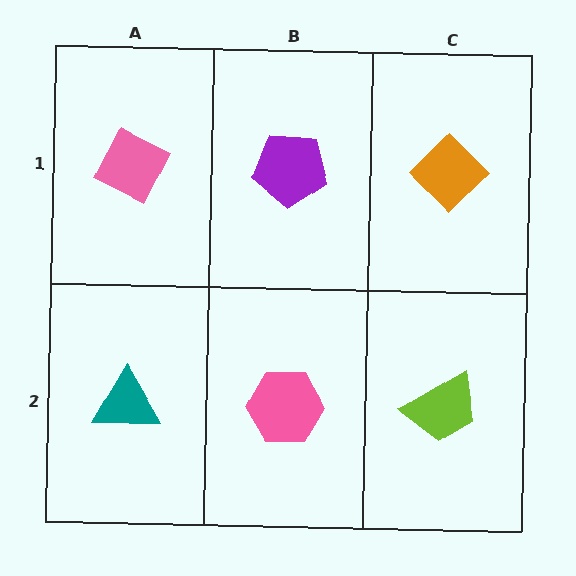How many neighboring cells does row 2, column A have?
2.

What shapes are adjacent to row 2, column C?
An orange diamond (row 1, column C), a pink hexagon (row 2, column B).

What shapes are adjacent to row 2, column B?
A purple pentagon (row 1, column B), a teal triangle (row 2, column A), a lime trapezoid (row 2, column C).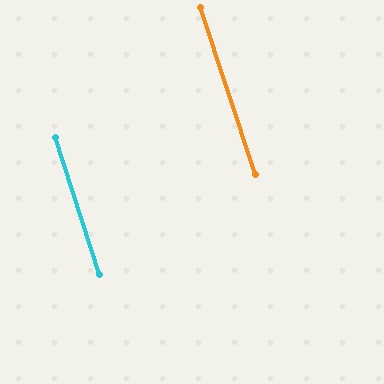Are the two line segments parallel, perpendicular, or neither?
Parallel — their directions differ by only 0.4°.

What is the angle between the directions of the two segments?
Approximately 0 degrees.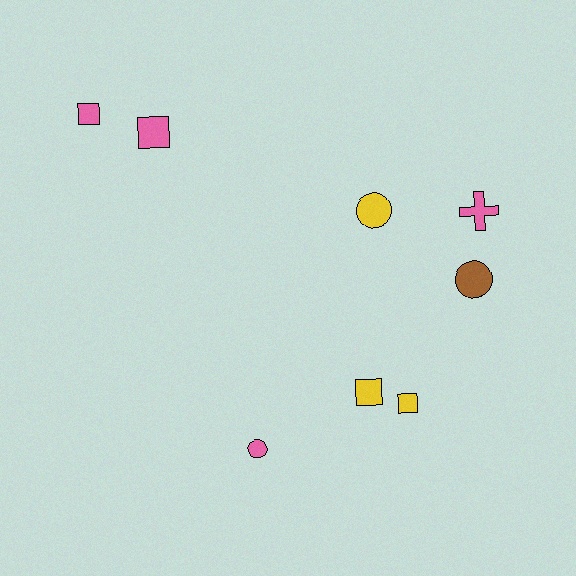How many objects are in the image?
There are 8 objects.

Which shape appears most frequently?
Square, with 4 objects.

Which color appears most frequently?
Pink, with 4 objects.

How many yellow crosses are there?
There are no yellow crosses.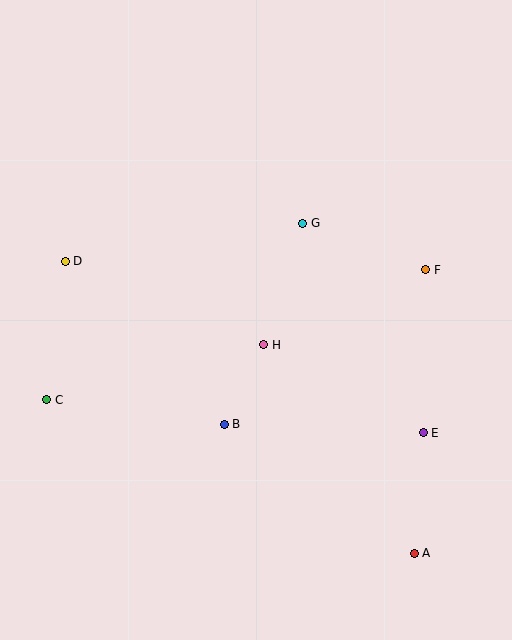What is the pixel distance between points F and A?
The distance between F and A is 284 pixels.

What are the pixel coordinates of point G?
Point G is at (303, 223).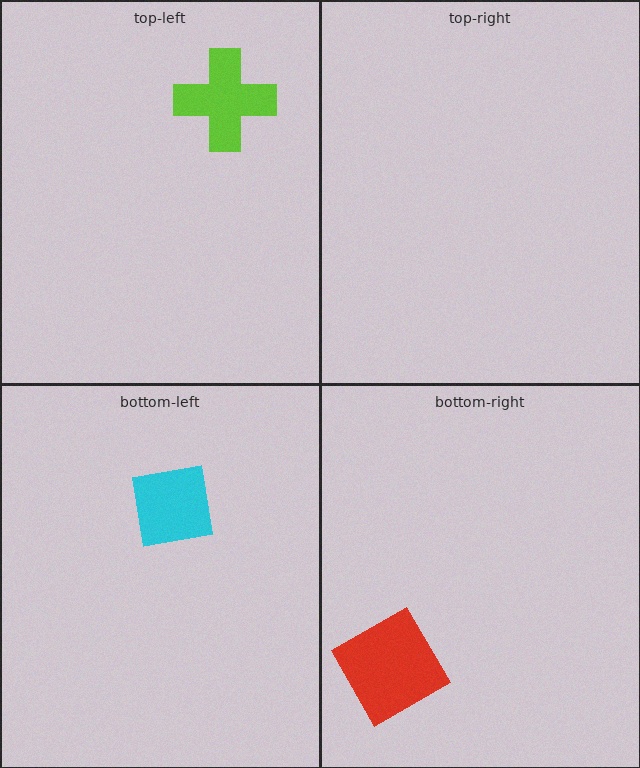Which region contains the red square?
The bottom-right region.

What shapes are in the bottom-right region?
The red square.